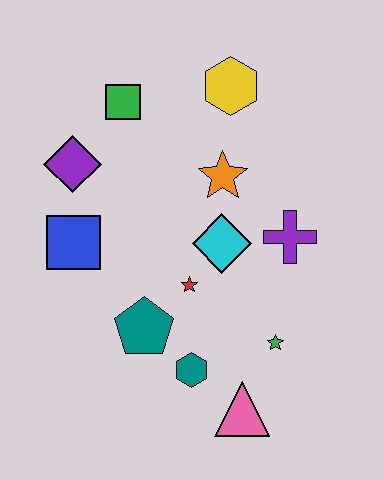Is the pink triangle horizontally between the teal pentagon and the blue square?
No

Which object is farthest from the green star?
The green square is farthest from the green star.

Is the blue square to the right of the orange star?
No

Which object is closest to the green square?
The purple diamond is closest to the green square.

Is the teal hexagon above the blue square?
No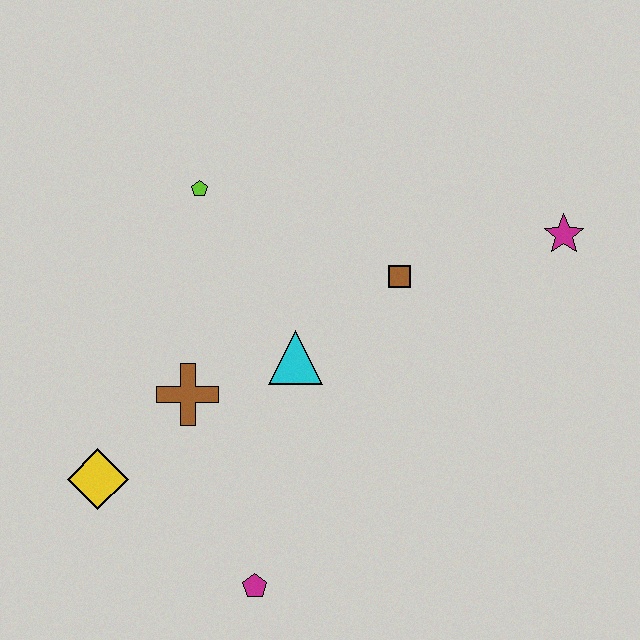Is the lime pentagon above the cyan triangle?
Yes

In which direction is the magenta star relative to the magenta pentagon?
The magenta star is above the magenta pentagon.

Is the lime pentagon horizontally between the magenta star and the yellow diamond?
Yes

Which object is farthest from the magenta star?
The yellow diamond is farthest from the magenta star.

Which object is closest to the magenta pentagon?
The yellow diamond is closest to the magenta pentagon.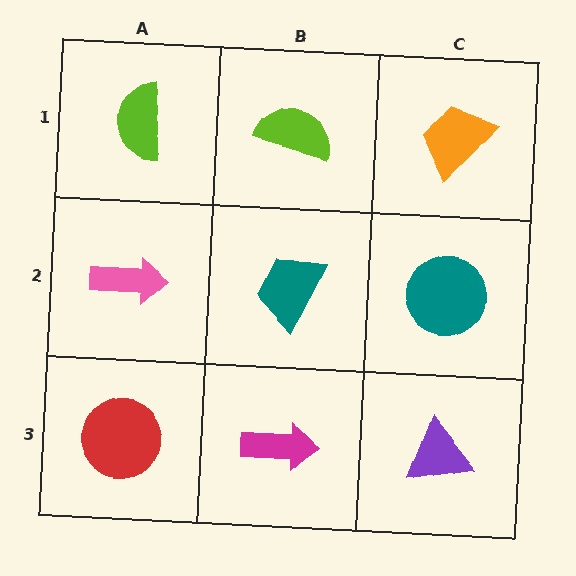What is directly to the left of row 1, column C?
A lime semicircle.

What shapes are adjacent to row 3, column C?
A teal circle (row 2, column C), a magenta arrow (row 3, column B).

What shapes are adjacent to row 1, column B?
A teal trapezoid (row 2, column B), a lime semicircle (row 1, column A), an orange trapezoid (row 1, column C).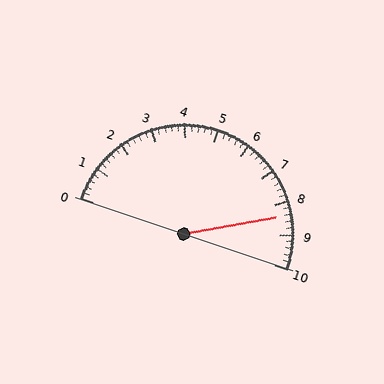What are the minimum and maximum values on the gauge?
The gauge ranges from 0 to 10.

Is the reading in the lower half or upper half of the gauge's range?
The reading is in the upper half of the range (0 to 10).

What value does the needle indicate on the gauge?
The needle indicates approximately 8.4.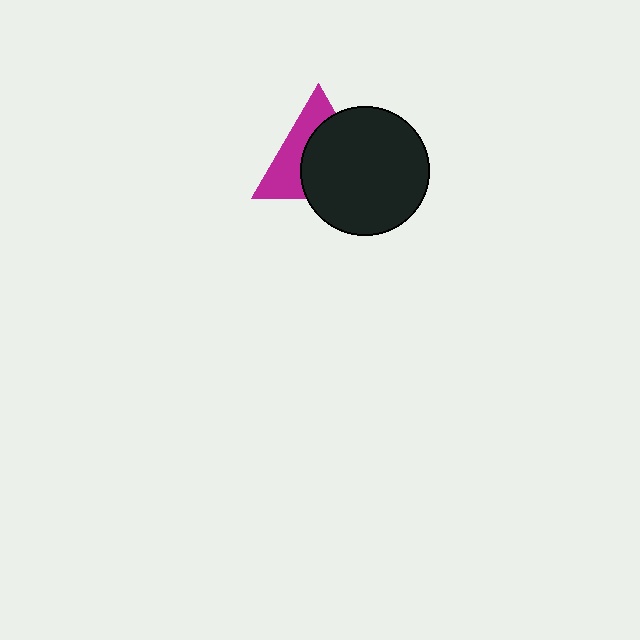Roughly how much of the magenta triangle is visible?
A small part of it is visible (roughly 42%).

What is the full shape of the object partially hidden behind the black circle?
The partially hidden object is a magenta triangle.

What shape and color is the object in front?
The object in front is a black circle.